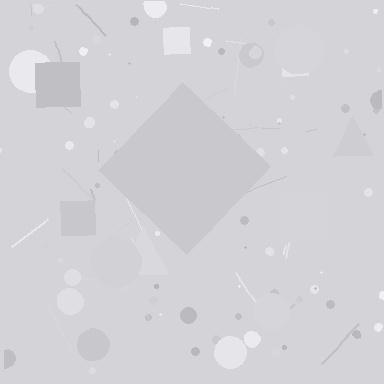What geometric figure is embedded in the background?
A diamond is embedded in the background.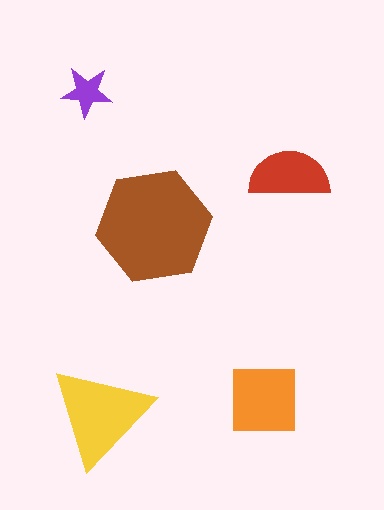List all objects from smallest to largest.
The purple star, the red semicircle, the orange square, the yellow triangle, the brown hexagon.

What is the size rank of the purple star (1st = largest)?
5th.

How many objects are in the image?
There are 5 objects in the image.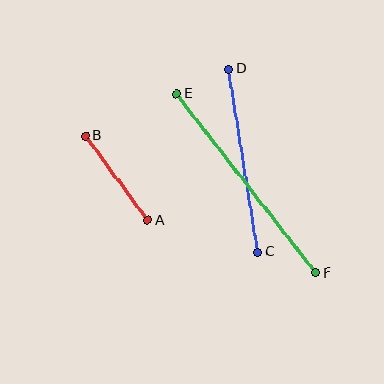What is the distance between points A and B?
The distance is approximately 105 pixels.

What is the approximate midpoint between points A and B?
The midpoint is at approximately (116, 178) pixels.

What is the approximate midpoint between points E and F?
The midpoint is at approximately (246, 183) pixels.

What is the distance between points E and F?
The distance is approximately 227 pixels.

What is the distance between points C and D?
The distance is approximately 186 pixels.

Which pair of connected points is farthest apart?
Points E and F are farthest apart.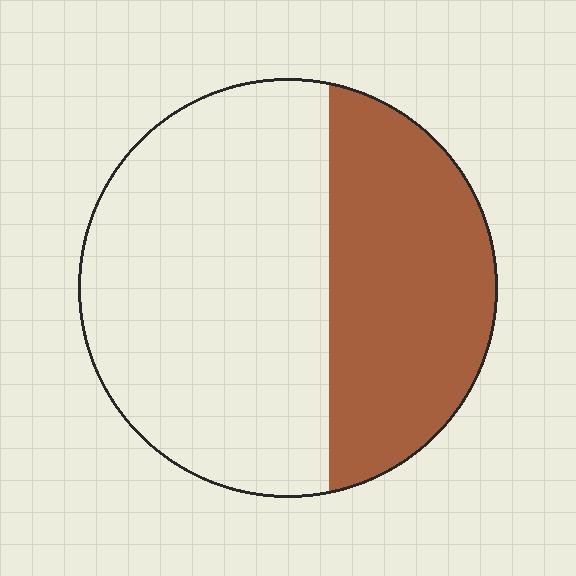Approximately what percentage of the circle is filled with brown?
Approximately 40%.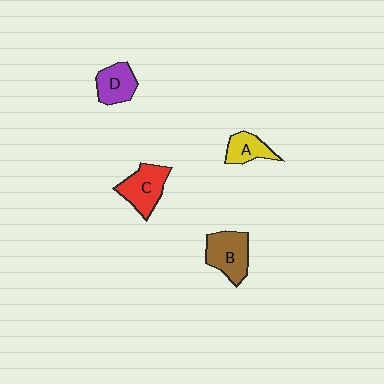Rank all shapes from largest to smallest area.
From largest to smallest: B (brown), C (red), D (purple), A (yellow).